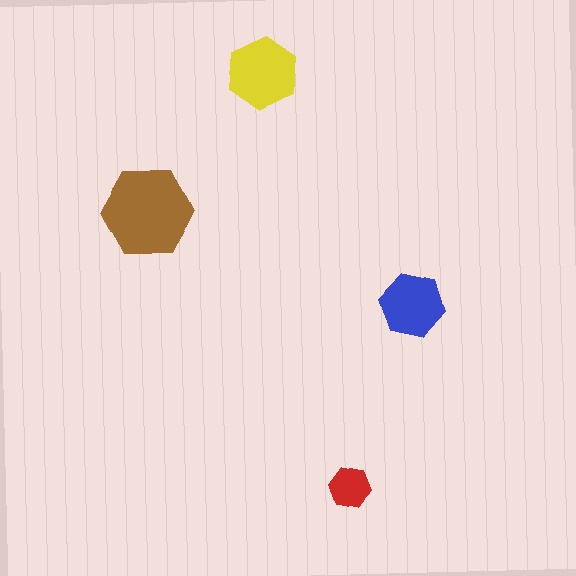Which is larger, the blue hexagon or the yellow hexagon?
The yellow one.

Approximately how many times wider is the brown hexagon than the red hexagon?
About 2 times wider.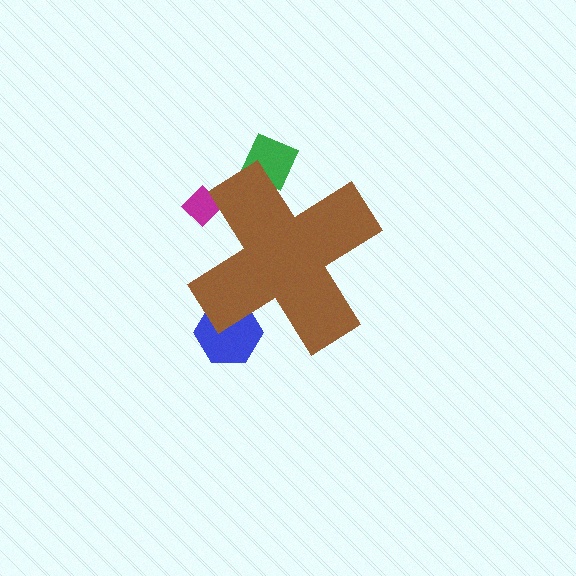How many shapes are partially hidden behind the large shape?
3 shapes are partially hidden.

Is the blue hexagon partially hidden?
Yes, the blue hexagon is partially hidden behind the brown cross.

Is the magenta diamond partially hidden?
Yes, the magenta diamond is partially hidden behind the brown cross.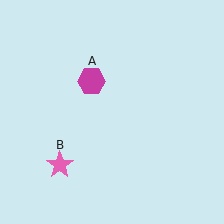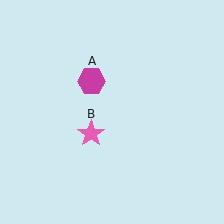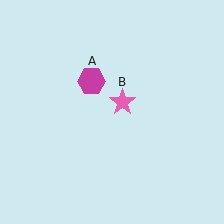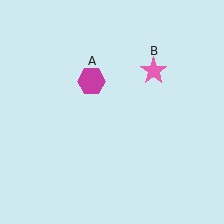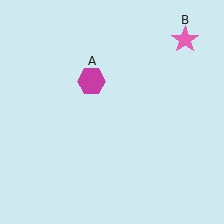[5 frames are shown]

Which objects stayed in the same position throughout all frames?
Magenta hexagon (object A) remained stationary.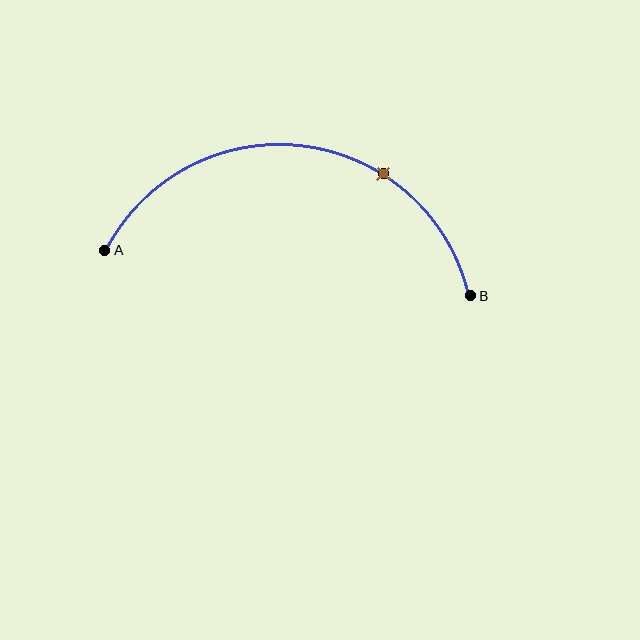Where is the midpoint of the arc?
The arc midpoint is the point on the curve farthest from the straight line joining A and B. It sits above that line.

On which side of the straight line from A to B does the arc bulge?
The arc bulges above the straight line connecting A and B.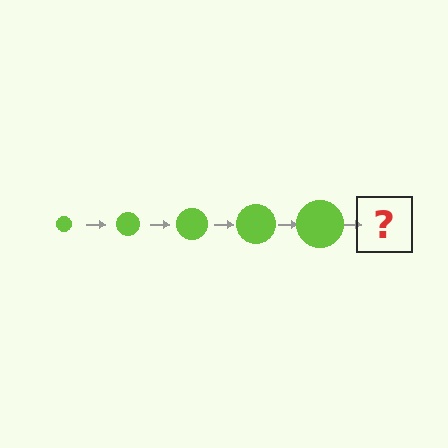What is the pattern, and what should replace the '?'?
The pattern is that the circle gets progressively larger each step. The '?' should be a lime circle, larger than the previous one.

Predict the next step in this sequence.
The next step is a lime circle, larger than the previous one.